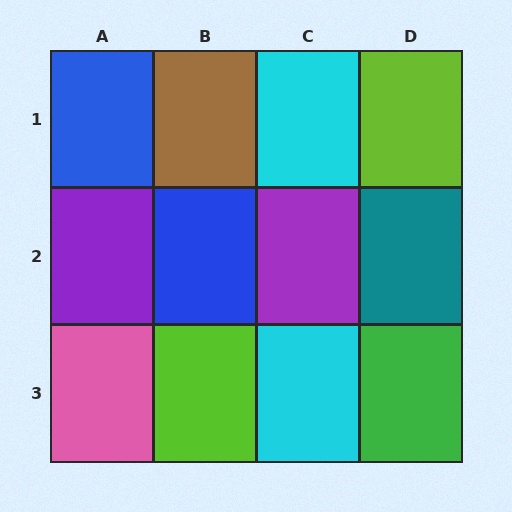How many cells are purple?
2 cells are purple.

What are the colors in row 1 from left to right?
Blue, brown, cyan, lime.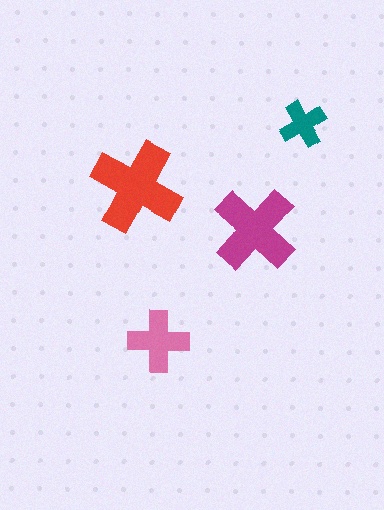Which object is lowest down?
The pink cross is bottommost.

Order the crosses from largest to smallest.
the red one, the magenta one, the pink one, the teal one.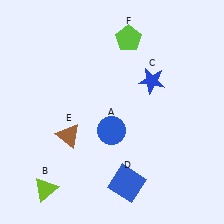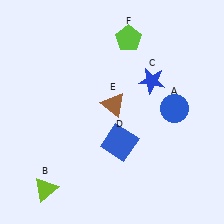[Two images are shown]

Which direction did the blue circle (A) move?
The blue circle (A) moved right.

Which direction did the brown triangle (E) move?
The brown triangle (E) moved right.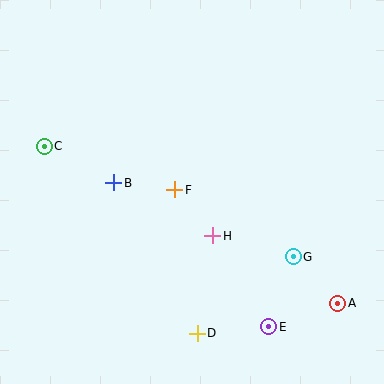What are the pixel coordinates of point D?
Point D is at (197, 333).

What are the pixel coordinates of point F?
Point F is at (175, 190).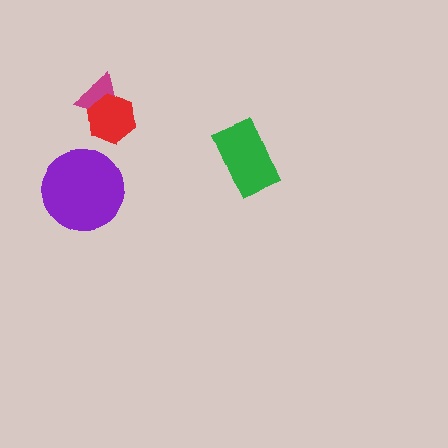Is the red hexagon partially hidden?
No, no other shape covers it.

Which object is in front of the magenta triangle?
The red hexagon is in front of the magenta triangle.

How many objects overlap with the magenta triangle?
1 object overlaps with the magenta triangle.